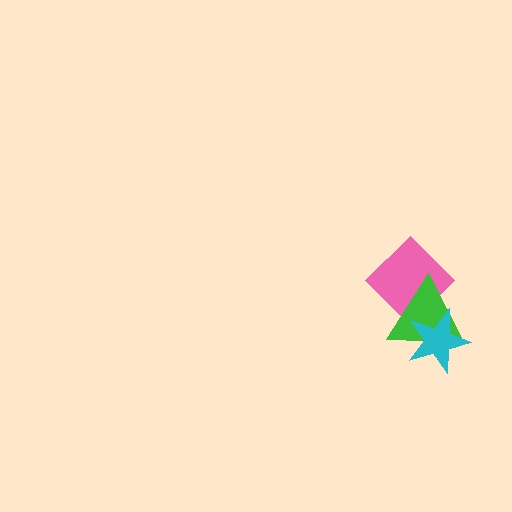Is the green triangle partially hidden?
Yes, it is partially covered by another shape.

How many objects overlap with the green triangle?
2 objects overlap with the green triangle.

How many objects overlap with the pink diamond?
2 objects overlap with the pink diamond.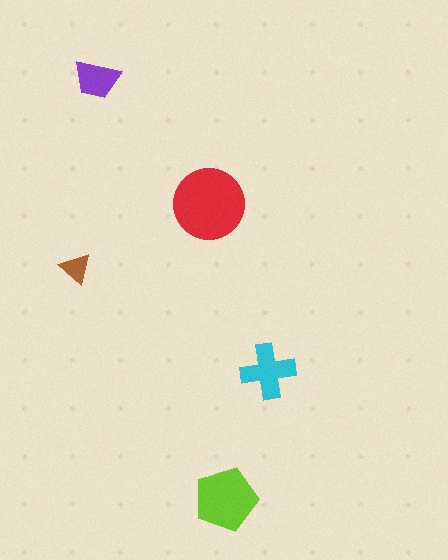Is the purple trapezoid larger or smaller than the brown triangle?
Larger.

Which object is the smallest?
The brown triangle.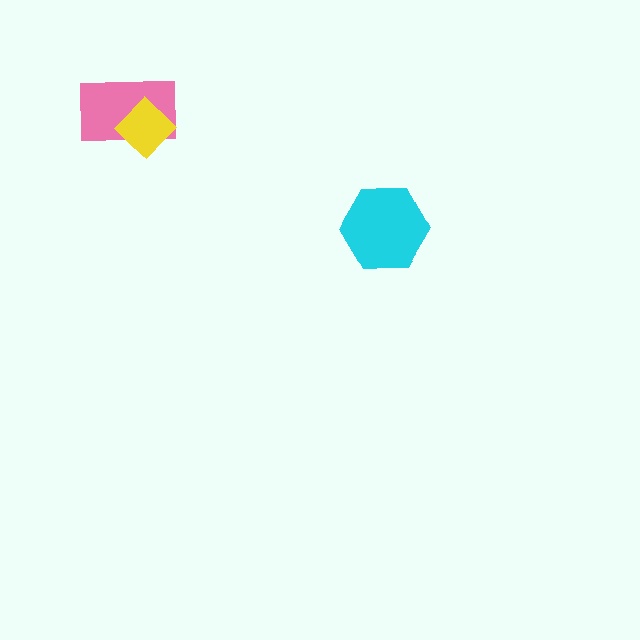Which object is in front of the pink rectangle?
The yellow diamond is in front of the pink rectangle.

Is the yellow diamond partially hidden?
No, no other shape covers it.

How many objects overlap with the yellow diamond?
1 object overlaps with the yellow diamond.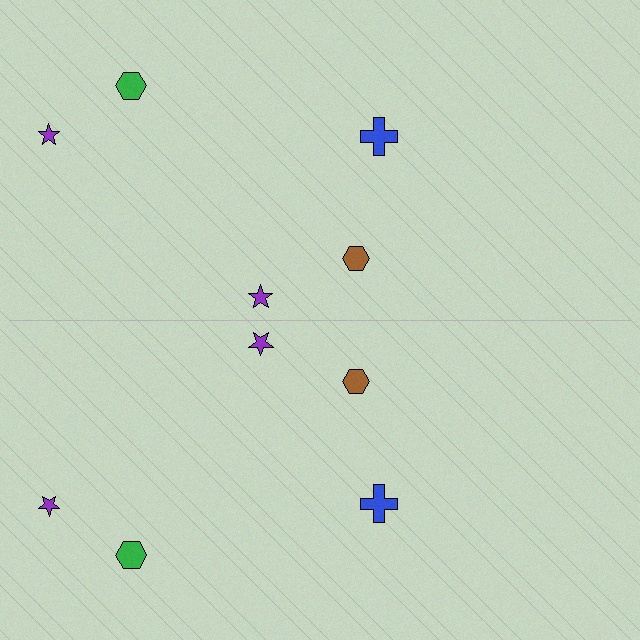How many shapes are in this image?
There are 10 shapes in this image.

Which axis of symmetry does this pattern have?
The pattern has a horizontal axis of symmetry running through the center of the image.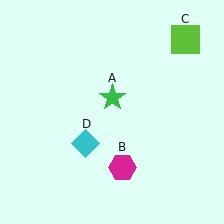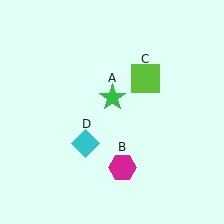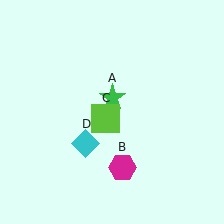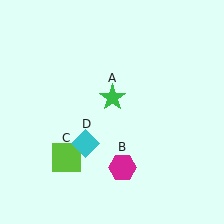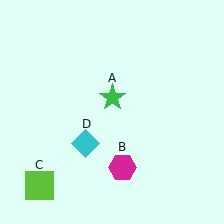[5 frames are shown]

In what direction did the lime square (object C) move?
The lime square (object C) moved down and to the left.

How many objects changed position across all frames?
1 object changed position: lime square (object C).